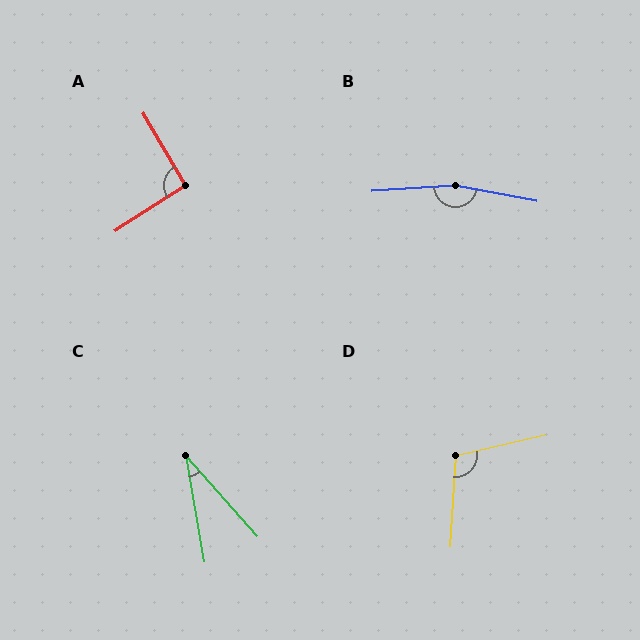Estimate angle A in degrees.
Approximately 93 degrees.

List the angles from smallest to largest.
C (32°), A (93°), D (106°), B (166°).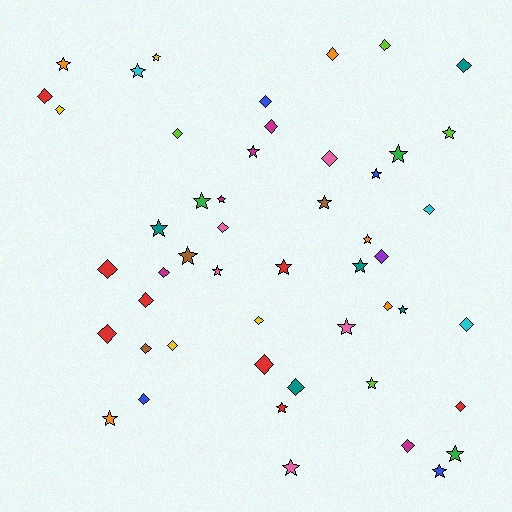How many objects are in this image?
There are 50 objects.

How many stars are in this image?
There are 24 stars.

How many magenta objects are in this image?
There are 5 magenta objects.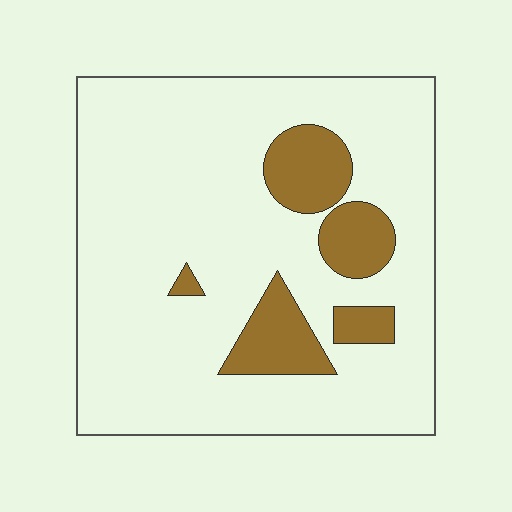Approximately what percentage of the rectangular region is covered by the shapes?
Approximately 15%.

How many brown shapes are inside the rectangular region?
5.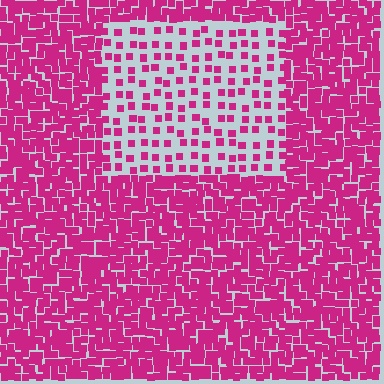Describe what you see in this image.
The image contains small magenta elements arranged at two different densities. A rectangle-shaped region is visible where the elements are less densely packed than the surrounding area.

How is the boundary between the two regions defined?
The boundary is defined by a change in element density (approximately 2.9x ratio). All elements are the same color, size, and shape.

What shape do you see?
I see a rectangle.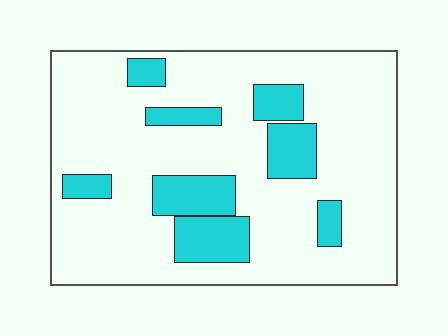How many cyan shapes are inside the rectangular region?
8.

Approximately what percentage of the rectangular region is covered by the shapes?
Approximately 20%.